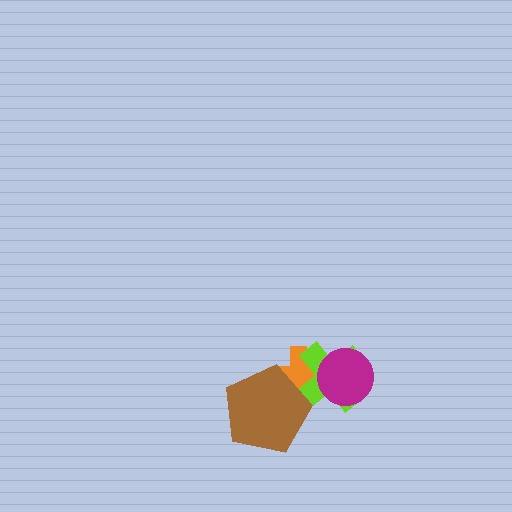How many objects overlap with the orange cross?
3 objects overlap with the orange cross.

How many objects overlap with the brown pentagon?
2 objects overlap with the brown pentagon.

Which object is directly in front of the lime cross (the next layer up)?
The magenta circle is directly in front of the lime cross.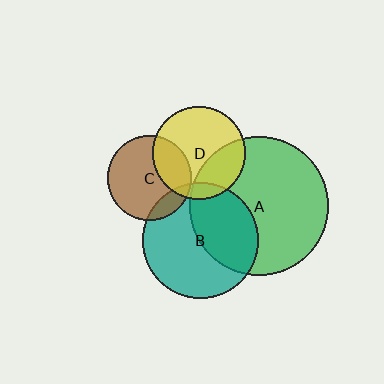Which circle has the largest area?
Circle A (green).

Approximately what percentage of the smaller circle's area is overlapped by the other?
Approximately 30%.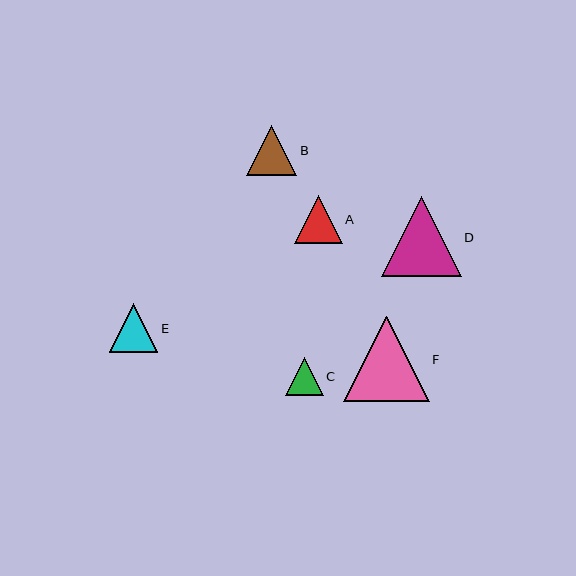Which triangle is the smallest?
Triangle C is the smallest with a size of approximately 37 pixels.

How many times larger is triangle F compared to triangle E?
Triangle F is approximately 1.8 times the size of triangle E.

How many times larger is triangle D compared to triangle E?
Triangle D is approximately 1.6 times the size of triangle E.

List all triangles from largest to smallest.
From largest to smallest: F, D, B, E, A, C.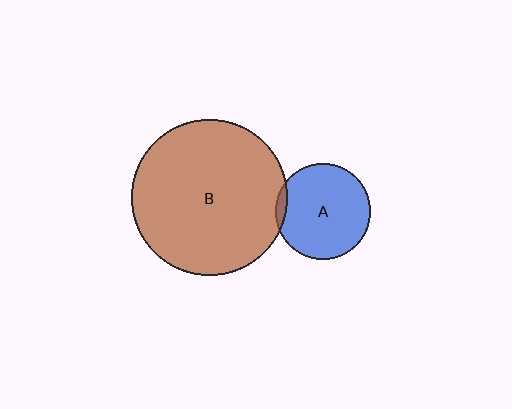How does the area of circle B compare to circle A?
Approximately 2.6 times.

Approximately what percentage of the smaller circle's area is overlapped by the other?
Approximately 5%.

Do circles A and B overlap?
Yes.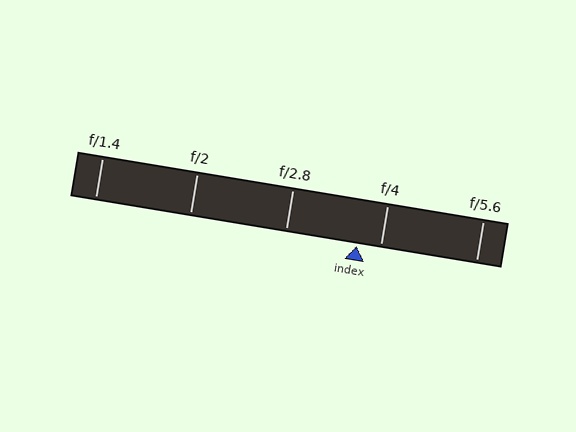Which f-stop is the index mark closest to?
The index mark is closest to f/4.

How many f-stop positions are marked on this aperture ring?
There are 5 f-stop positions marked.